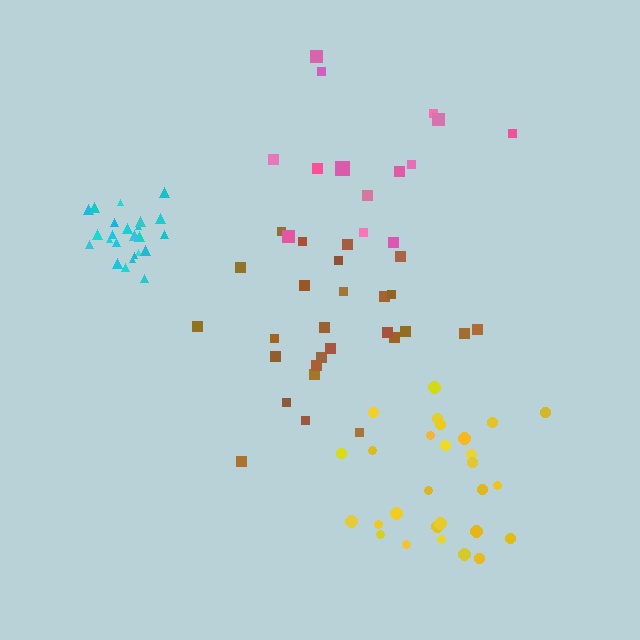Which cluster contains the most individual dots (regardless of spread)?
Yellow (28).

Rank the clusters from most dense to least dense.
cyan, yellow, brown, pink.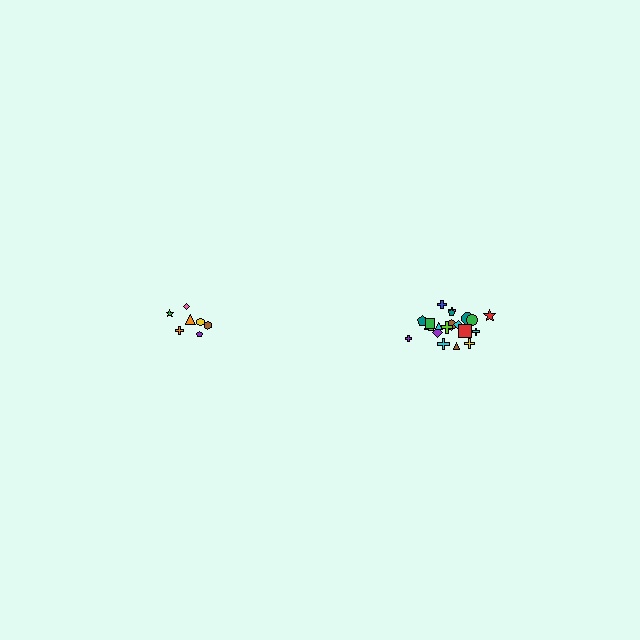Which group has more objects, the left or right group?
The right group.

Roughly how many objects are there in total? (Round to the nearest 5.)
Roughly 30 objects in total.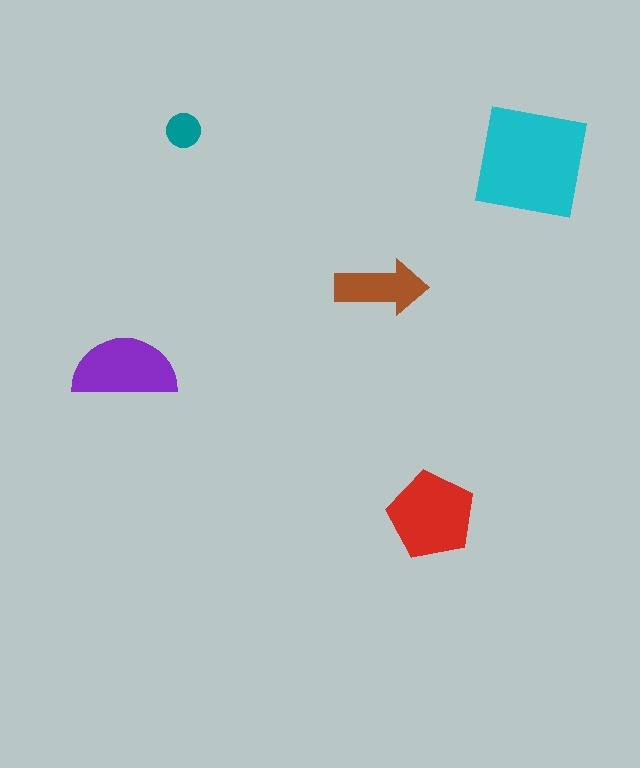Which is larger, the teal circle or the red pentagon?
The red pentagon.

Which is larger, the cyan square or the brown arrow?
The cyan square.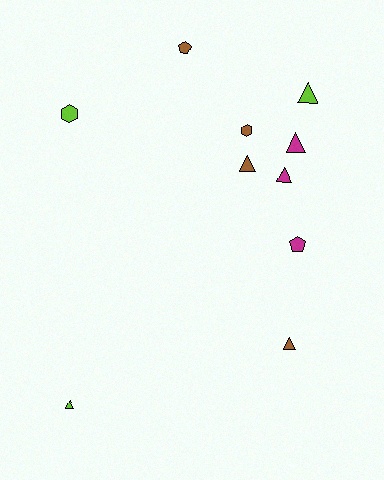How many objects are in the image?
There are 10 objects.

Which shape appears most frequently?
Triangle, with 6 objects.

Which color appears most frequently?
Brown, with 4 objects.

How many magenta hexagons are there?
There are no magenta hexagons.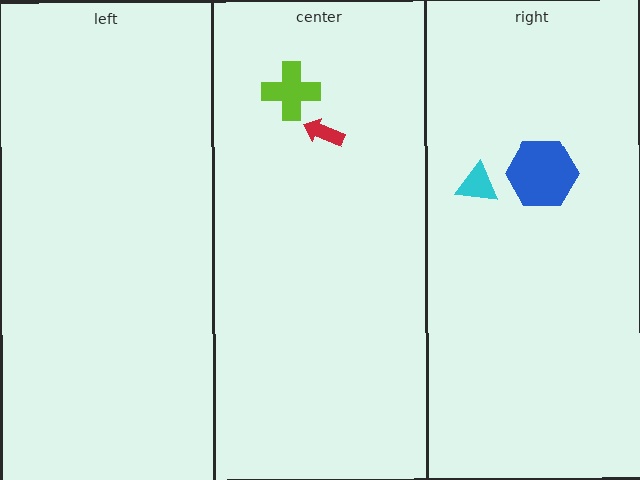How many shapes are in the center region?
2.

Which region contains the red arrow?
The center region.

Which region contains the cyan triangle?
The right region.